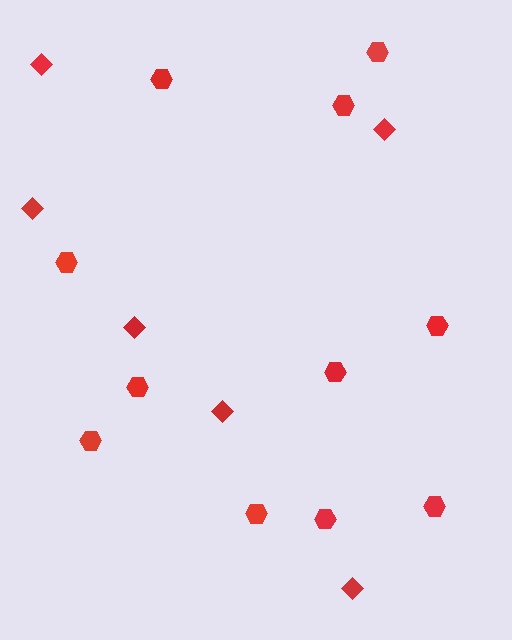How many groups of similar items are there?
There are 2 groups: one group of diamonds (6) and one group of hexagons (11).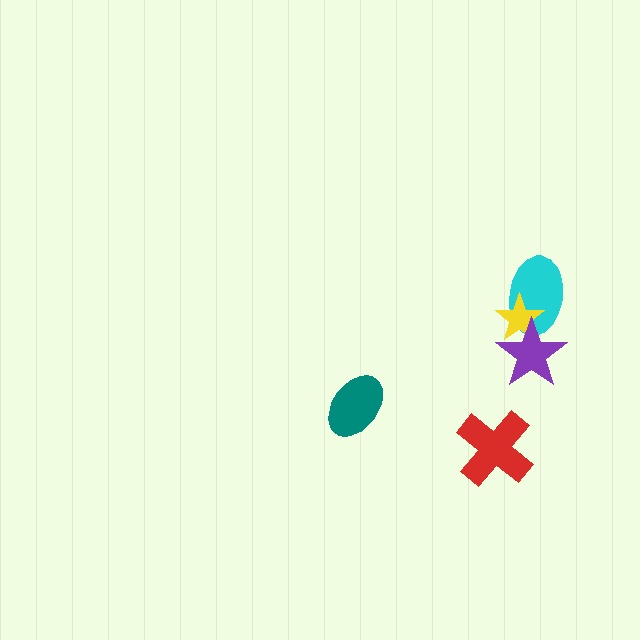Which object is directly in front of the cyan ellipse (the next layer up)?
The yellow star is directly in front of the cyan ellipse.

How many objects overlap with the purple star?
2 objects overlap with the purple star.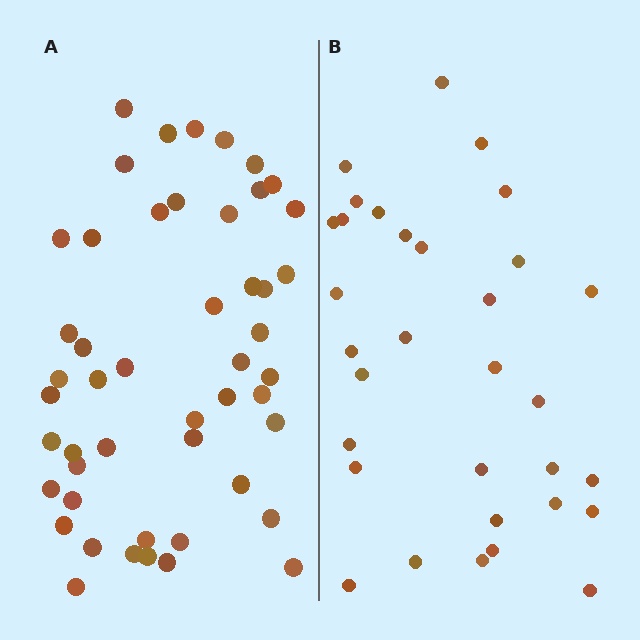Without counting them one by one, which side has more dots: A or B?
Region A (the left region) has more dots.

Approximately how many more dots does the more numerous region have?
Region A has approximately 15 more dots than region B.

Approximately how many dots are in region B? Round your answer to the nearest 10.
About 30 dots. (The exact count is 32, which rounds to 30.)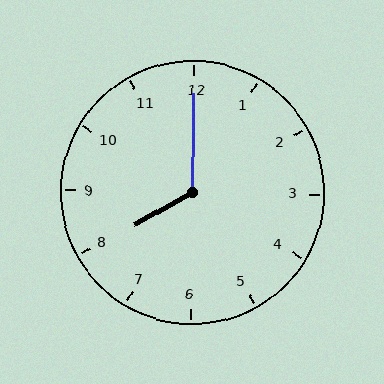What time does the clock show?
8:00.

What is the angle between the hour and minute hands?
Approximately 120 degrees.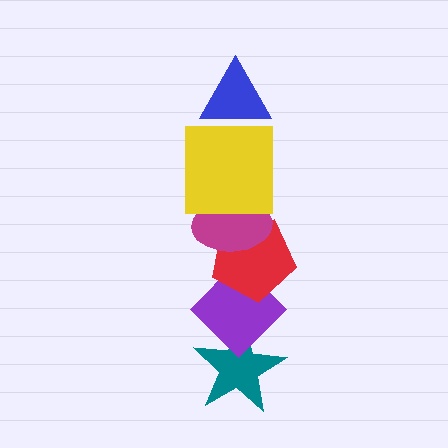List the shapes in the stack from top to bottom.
From top to bottom: the blue triangle, the yellow square, the magenta ellipse, the red pentagon, the purple diamond, the teal star.